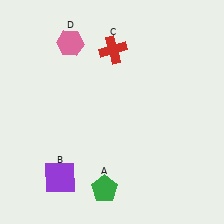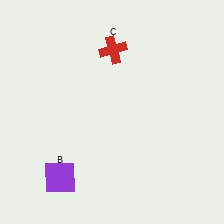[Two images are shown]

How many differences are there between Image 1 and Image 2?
There are 2 differences between the two images.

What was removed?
The green pentagon (A), the pink hexagon (D) were removed in Image 2.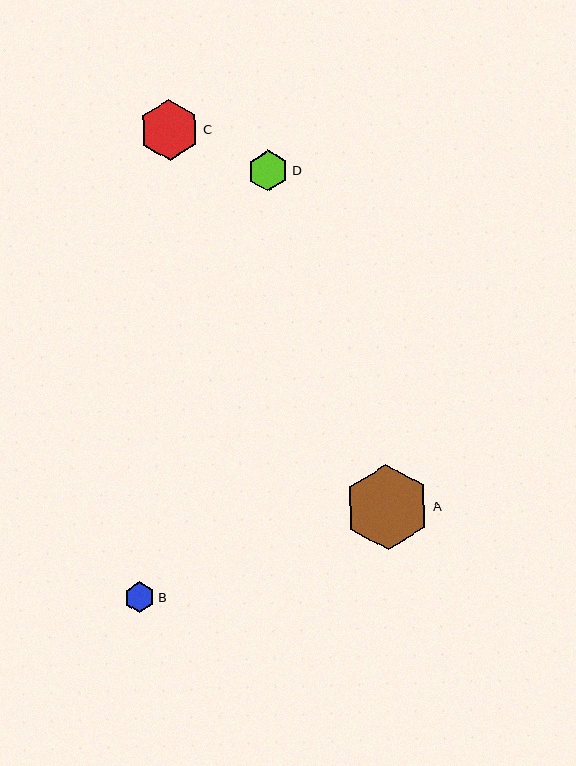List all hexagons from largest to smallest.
From largest to smallest: A, C, D, B.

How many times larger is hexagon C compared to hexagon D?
Hexagon C is approximately 1.5 times the size of hexagon D.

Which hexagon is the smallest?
Hexagon B is the smallest with a size of approximately 30 pixels.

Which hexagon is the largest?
Hexagon A is the largest with a size of approximately 85 pixels.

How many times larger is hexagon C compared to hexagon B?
Hexagon C is approximately 2.0 times the size of hexagon B.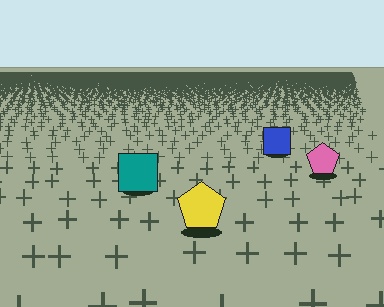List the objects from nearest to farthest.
From nearest to farthest: the yellow pentagon, the teal square, the pink pentagon, the blue square.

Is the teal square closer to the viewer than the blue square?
Yes. The teal square is closer — you can tell from the texture gradient: the ground texture is coarser near it.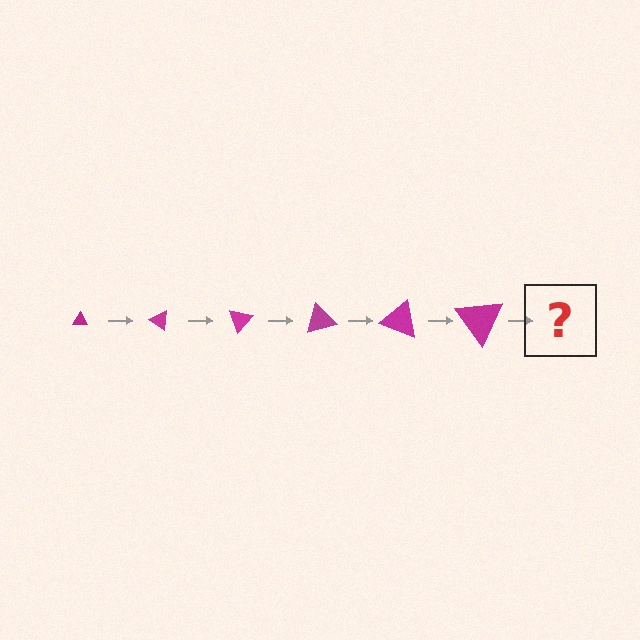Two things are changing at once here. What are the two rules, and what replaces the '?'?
The two rules are that the triangle grows larger each step and it rotates 35 degrees each step. The '?' should be a triangle, larger than the previous one and rotated 210 degrees from the start.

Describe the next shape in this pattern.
It should be a triangle, larger than the previous one and rotated 210 degrees from the start.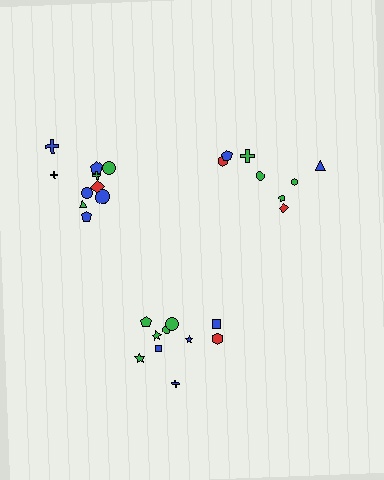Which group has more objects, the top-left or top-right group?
The top-left group.